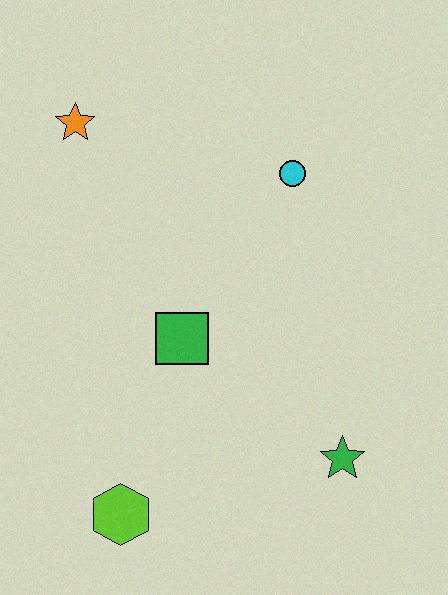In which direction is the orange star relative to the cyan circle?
The orange star is to the left of the cyan circle.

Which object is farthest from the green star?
The orange star is farthest from the green star.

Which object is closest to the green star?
The green square is closest to the green star.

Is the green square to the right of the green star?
No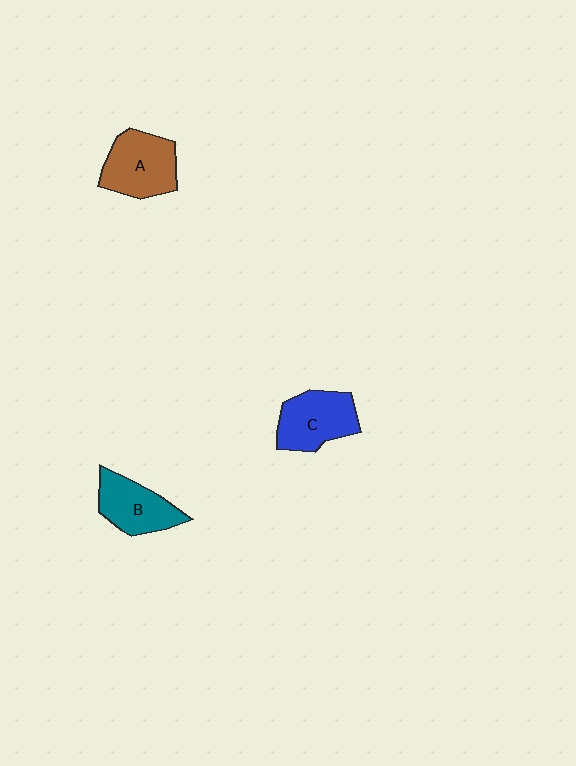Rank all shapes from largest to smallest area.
From largest to smallest: A (brown), C (blue), B (teal).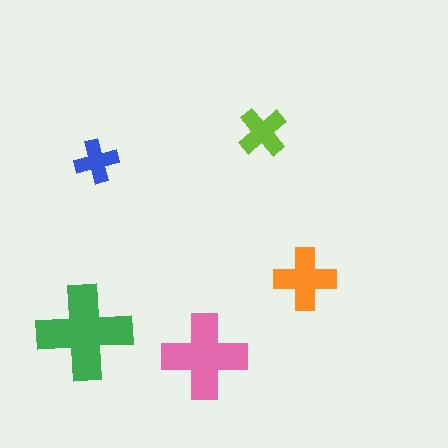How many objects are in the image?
There are 5 objects in the image.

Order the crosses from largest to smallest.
the green one, the pink one, the orange one, the lime one, the blue one.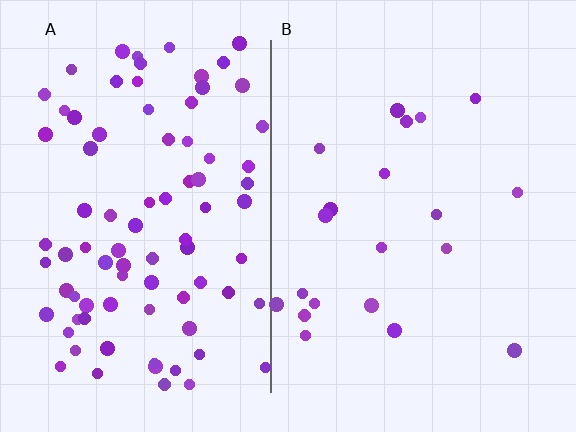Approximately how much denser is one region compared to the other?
Approximately 4.3× — region A over region B.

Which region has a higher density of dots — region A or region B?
A (the left).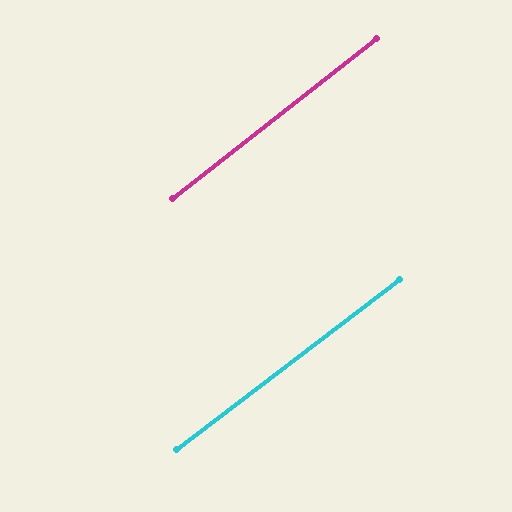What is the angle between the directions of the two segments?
Approximately 1 degree.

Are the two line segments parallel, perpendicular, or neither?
Parallel — their directions differ by only 1.0°.